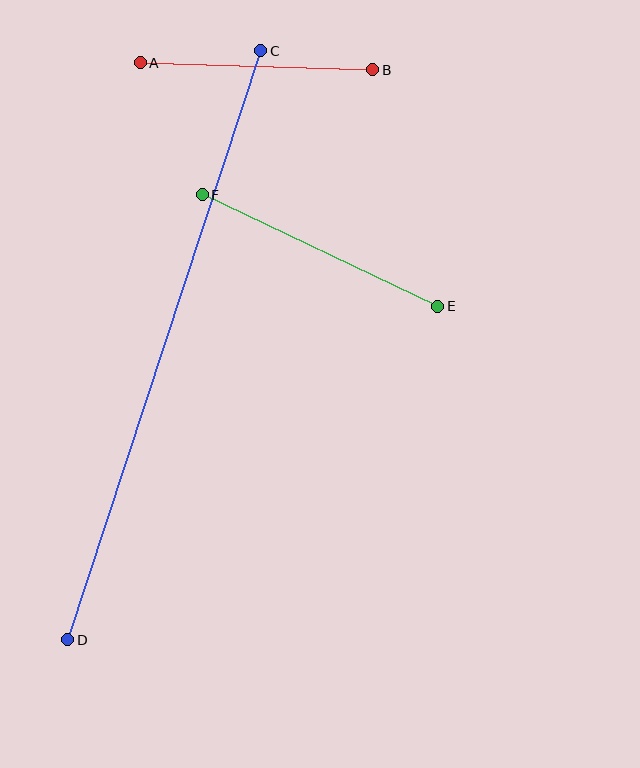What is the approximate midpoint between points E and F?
The midpoint is at approximately (320, 250) pixels.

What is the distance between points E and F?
The distance is approximately 261 pixels.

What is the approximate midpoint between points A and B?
The midpoint is at approximately (257, 66) pixels.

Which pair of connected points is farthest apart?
Points C and D are farthest apart.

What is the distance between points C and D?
The distance is approximately 620 pixels.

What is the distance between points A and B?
The distance is approximately 233 pixels.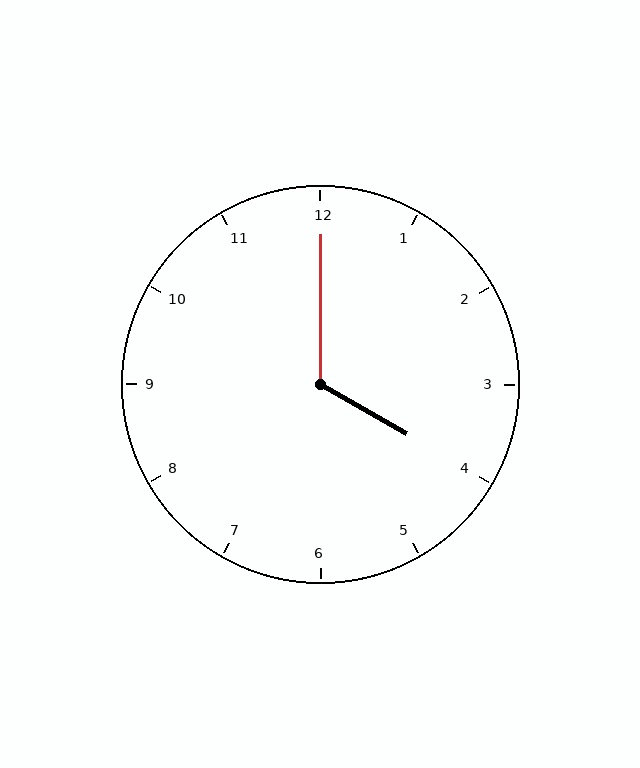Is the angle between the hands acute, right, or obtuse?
It is obtuse.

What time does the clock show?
4:00.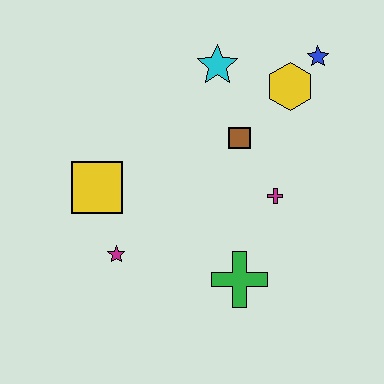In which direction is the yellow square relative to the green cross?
The yellow square is to the left of the green cross.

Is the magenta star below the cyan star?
Yes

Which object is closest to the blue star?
The yellow hexagon is closest to the blue star.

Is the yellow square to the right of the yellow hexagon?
No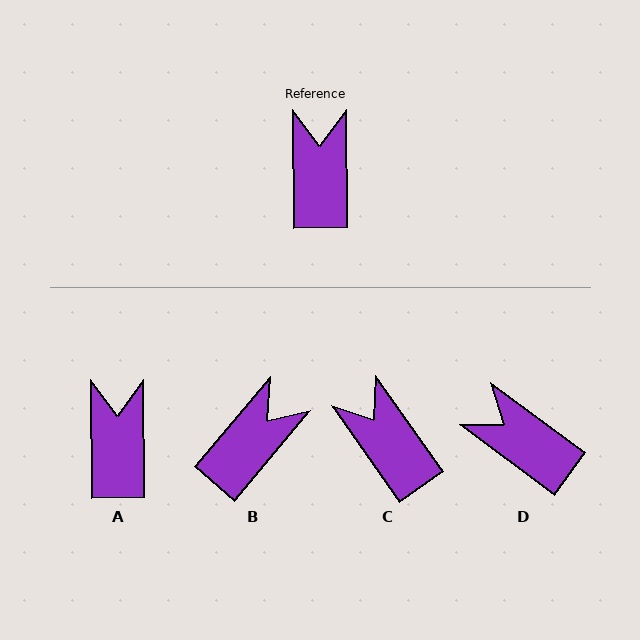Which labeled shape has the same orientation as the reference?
A.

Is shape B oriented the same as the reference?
No, it is off by about 41 degrees.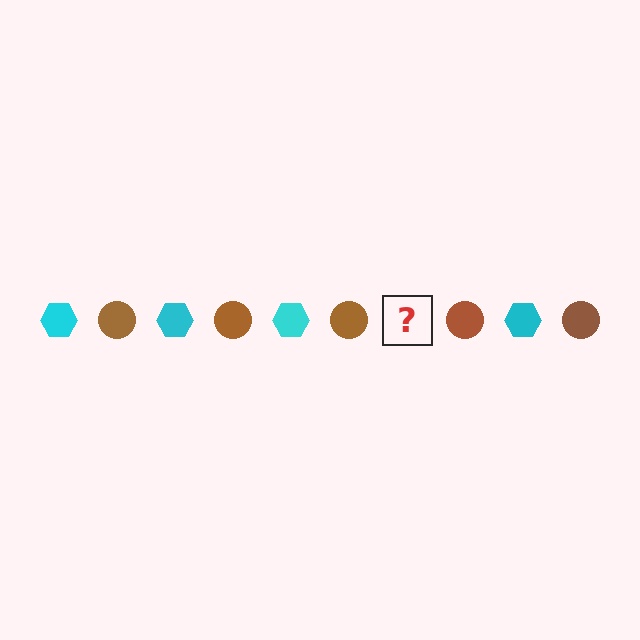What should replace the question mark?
The question mark should be replaced with a cyan hexagon.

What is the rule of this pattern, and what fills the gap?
The rule is that the pattern alternates between cyan hexagon and brown circle. The gap should be filled with a cyan hexagon.